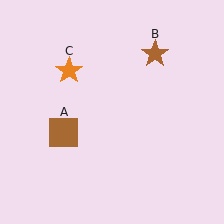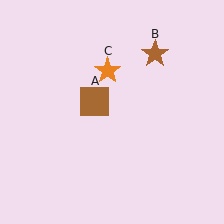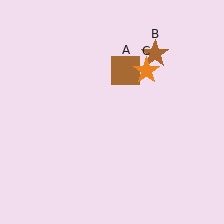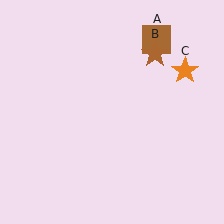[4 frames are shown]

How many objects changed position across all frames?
2 objects changed position: brown square (object A), orange star (object C).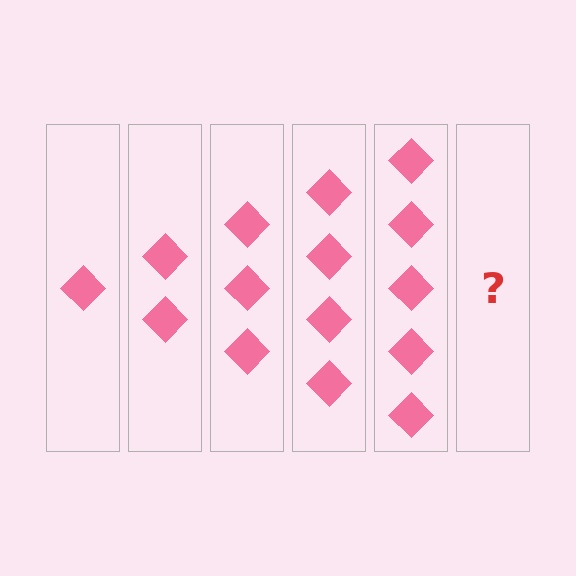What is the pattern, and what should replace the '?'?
The pattern is that each step adds one more diamond. The '?' should be 6 diamonds.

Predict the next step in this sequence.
The next step is 6 diamonds.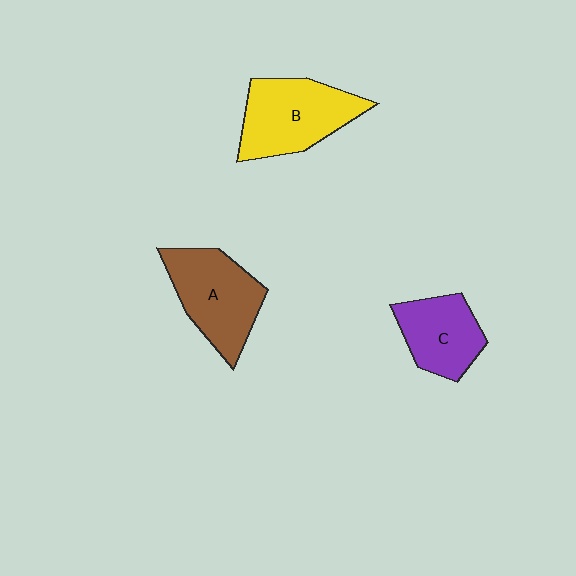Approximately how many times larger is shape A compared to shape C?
Approximately 1.3 times.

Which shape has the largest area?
Shape B (yellow).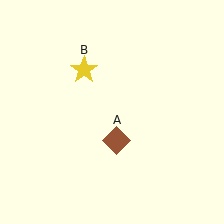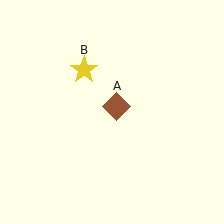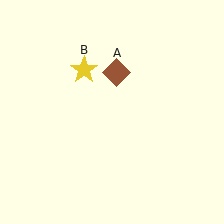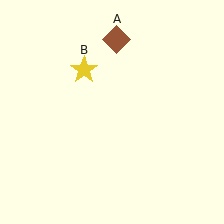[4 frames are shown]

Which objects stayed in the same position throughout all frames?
Yellow star (object B) remained stationary.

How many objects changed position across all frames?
1 object changed position: brown diamond (object A).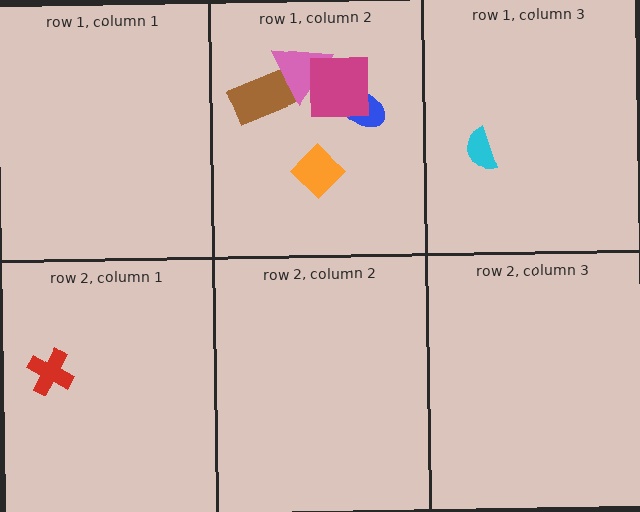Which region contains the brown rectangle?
The row 1, column 2 region.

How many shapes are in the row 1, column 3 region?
1.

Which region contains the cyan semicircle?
The row 1, column 3 region.